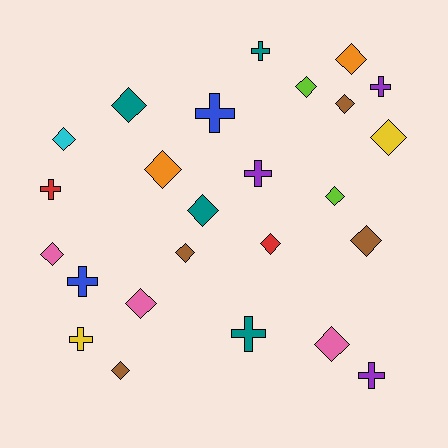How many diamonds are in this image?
There are 16 diamonds.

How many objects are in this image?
There are 25 objects.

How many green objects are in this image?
There are no green objects.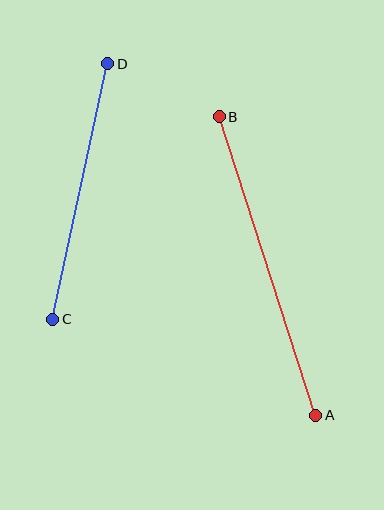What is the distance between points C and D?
The distance is approximately 261 pixels.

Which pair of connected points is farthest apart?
Points A and B are farthest apart.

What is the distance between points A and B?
The distance is approximately 314 pixels.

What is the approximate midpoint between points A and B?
The midpoint is at approximately (267, 266) pixels.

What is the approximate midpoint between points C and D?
The midpoint is at approximately (80, 191) pixels.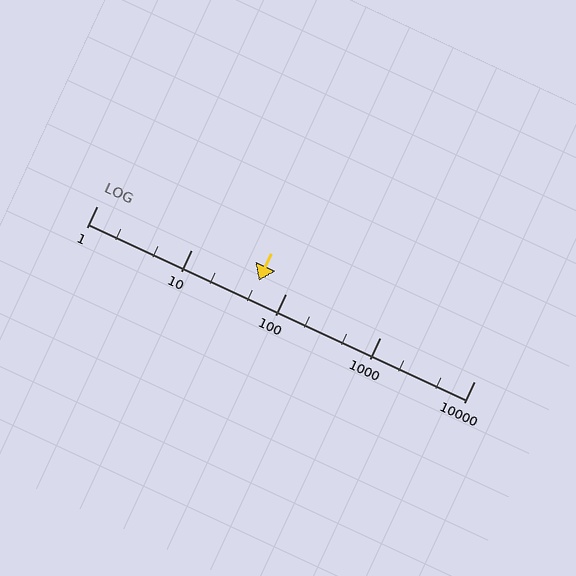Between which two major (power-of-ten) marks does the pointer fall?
The pointer is between 10 and 100.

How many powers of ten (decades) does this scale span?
The scale spans 4 decades, from 1 to 10000.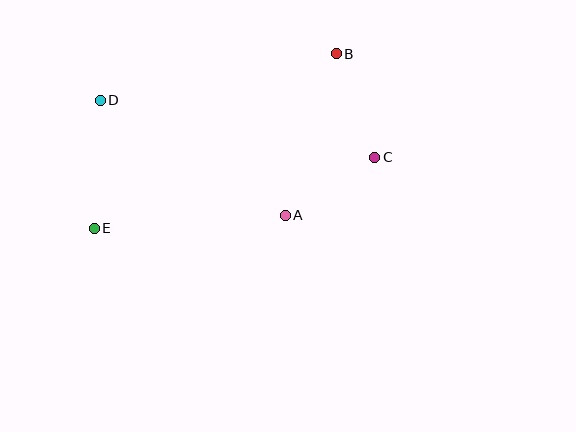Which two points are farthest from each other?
Points B and E are farthest from each other.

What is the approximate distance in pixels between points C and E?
The distance between C and E is approximately 289 pixels.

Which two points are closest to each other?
Points A and C are closest to each other.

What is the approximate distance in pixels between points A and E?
The distance between A and E is approximately 192 pixels.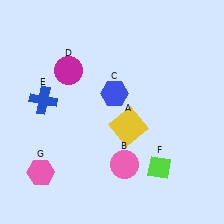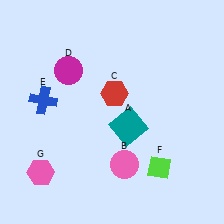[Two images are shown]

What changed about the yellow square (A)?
In Image 1, A is yellow. In Image 2, it changed to teal.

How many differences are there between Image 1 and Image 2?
There are 2 differences between the two images.